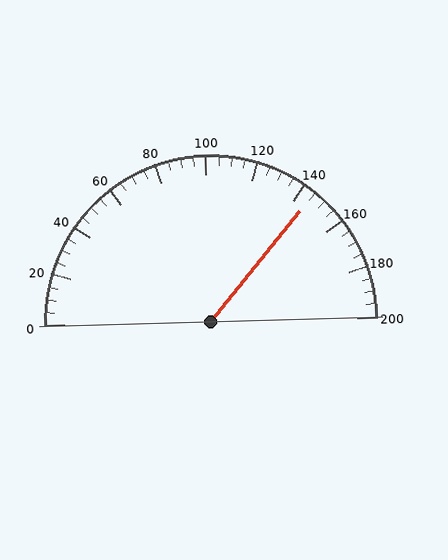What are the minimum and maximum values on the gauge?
The gauge ranges from 0 to 200.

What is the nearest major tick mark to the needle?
The nearest major tick mark is 140.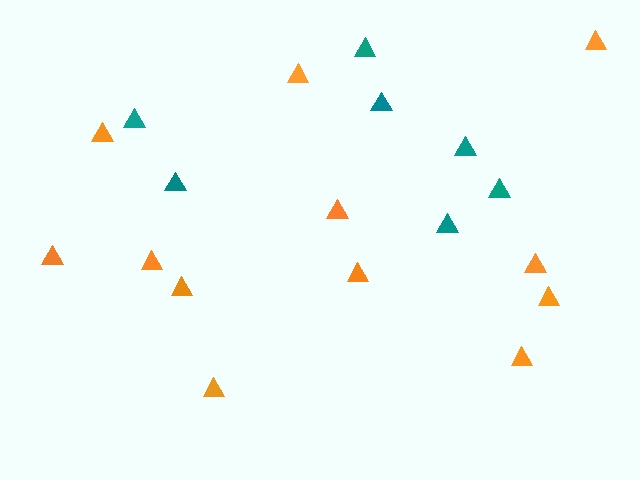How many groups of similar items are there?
There are 2 groups: one group of teal triangles (7) and one group of orange triangles (12).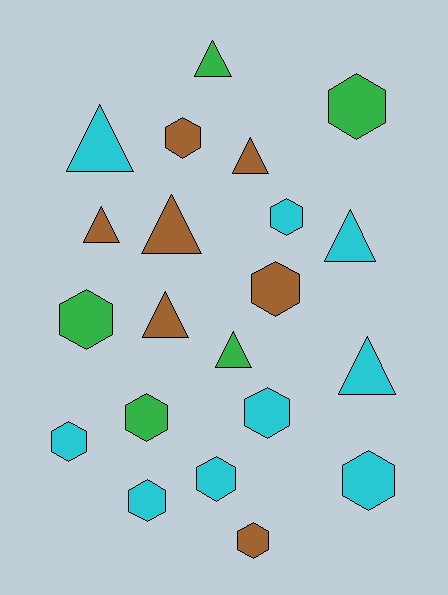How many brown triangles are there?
There are 4 brown triangles.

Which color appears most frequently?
Cyan, with 9 objects.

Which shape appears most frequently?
Hexagon, with 12 objects.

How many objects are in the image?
There are 21 objects.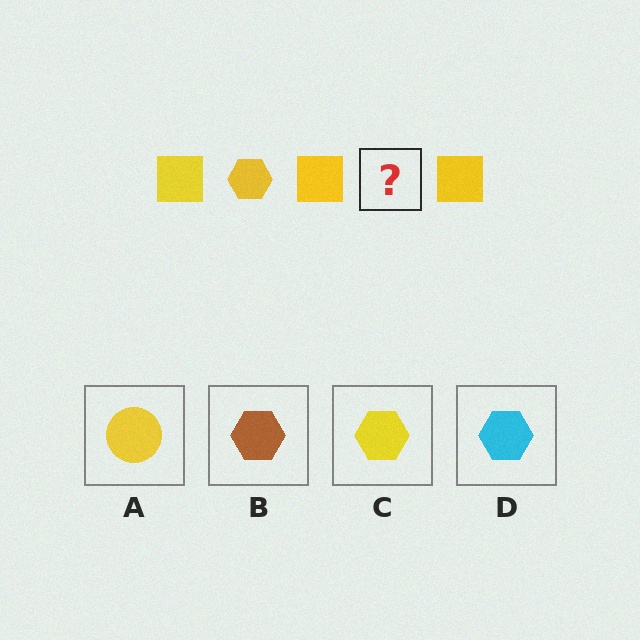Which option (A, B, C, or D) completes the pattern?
C.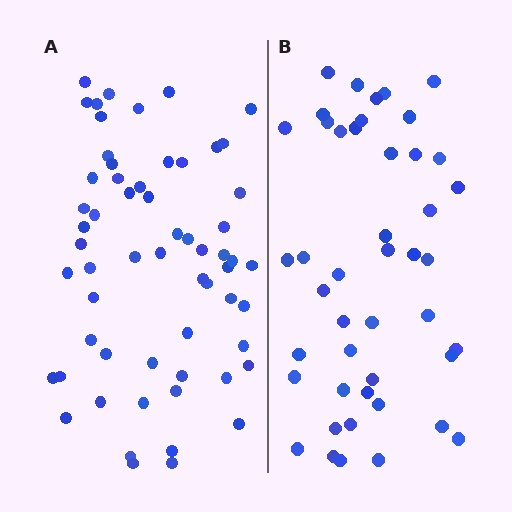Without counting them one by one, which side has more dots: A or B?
Region A (the left region) has more dots.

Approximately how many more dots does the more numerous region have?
Region A has approximately 15 more dots than region B.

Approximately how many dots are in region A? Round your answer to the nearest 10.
About 60 dots.